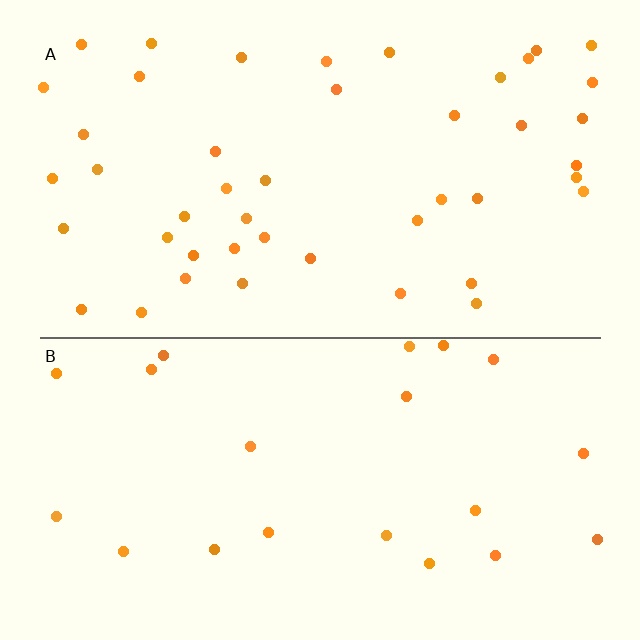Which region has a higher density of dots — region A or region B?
A (the top).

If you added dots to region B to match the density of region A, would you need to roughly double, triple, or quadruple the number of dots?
Approximately double.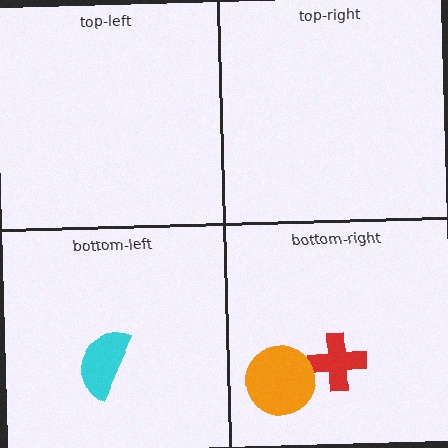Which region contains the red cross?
The bottom-right region.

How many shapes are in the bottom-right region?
2.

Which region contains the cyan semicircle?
The bottom-left region.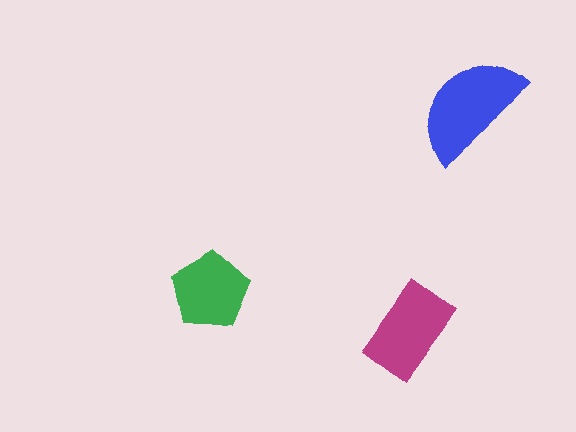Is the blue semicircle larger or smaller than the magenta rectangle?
Larger.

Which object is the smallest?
The green pentagon.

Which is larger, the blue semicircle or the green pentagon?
The blue semicircle.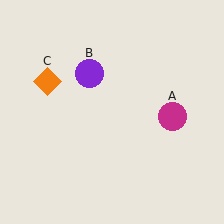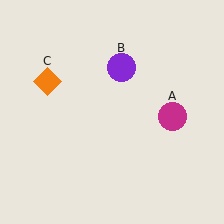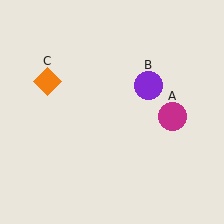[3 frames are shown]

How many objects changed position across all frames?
1 object changed position: purple circle (object B).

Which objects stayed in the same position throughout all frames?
Magenta circle (object A) and orange diamond (object C) remained stationary.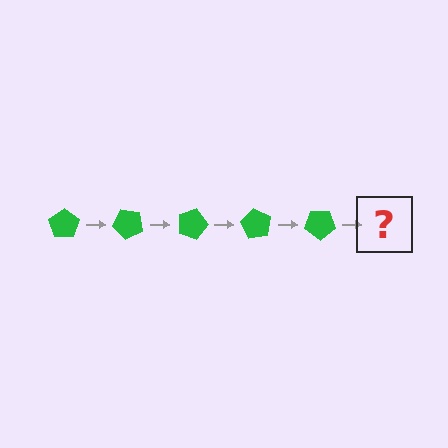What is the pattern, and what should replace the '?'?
The pattern is that the pentagon rotates 45 degrees each step. The '?' should be a green pentagon rotated 225 degrees.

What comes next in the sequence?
The next element should be a green pentagon rotated 225 degrees.